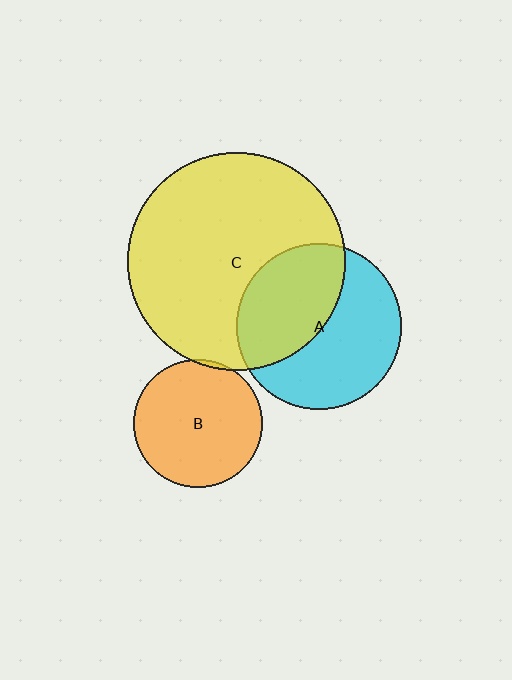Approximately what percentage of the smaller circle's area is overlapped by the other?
Approximately 45%.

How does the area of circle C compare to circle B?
Approximately 2.9 times.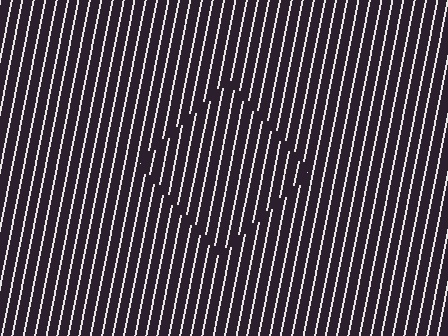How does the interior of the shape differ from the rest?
The interior of the shape contains the same grating, shifted by half a period — the contour is defined by the phase discontinuity where line-ends from the inner and outer gratings abut.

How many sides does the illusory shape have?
4 sides — the line-ends trace a square.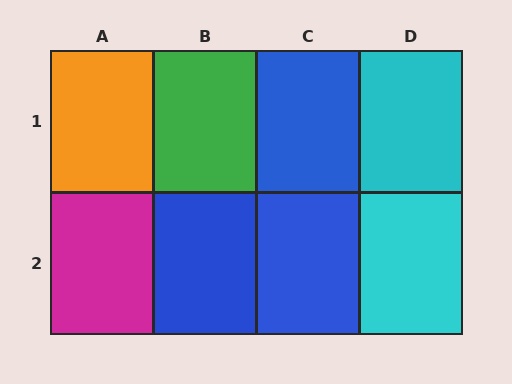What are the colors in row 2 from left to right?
Magenta, blue, blue, cyan.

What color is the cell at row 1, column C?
Blue.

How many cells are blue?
3 cells are blue.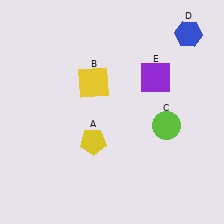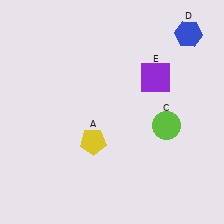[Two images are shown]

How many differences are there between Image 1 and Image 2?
There is 1 difference between the two images.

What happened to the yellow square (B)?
The yellow square (B) was removed in Image 2. It was in the top-left area of Image 1.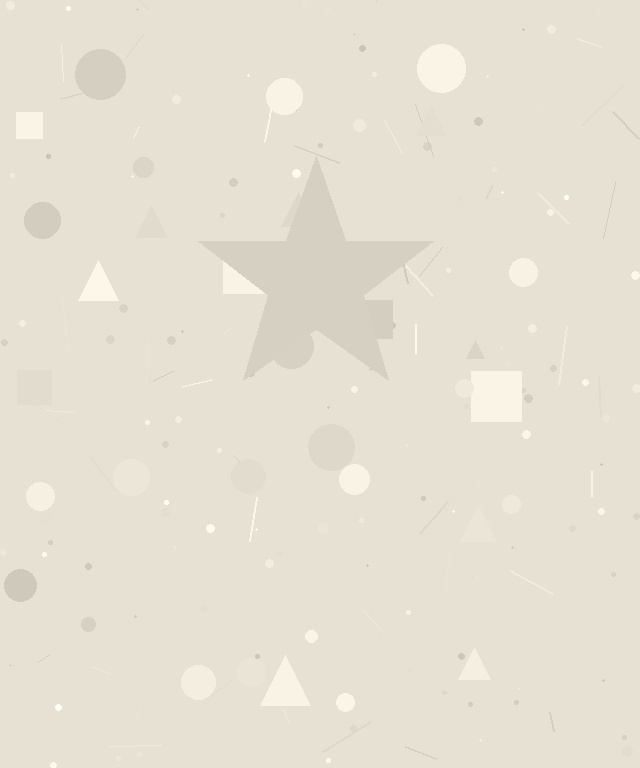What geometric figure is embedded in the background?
A star is embedded in the background.